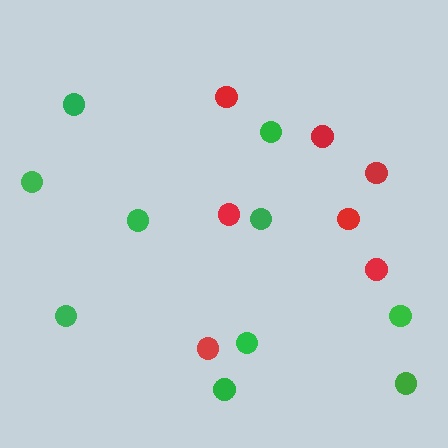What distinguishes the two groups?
There are 2 groups: one group of red circles (7) and one group of green circles (10).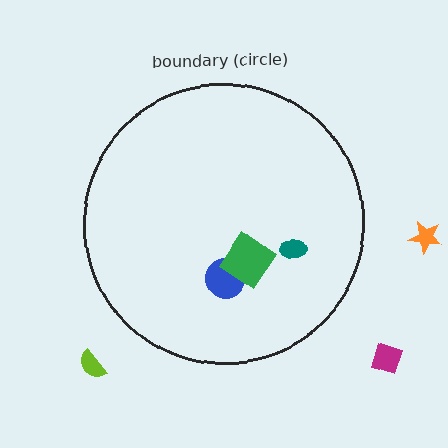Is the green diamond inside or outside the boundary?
Inside.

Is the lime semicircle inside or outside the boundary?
Outside.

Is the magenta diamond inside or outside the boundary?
Outside.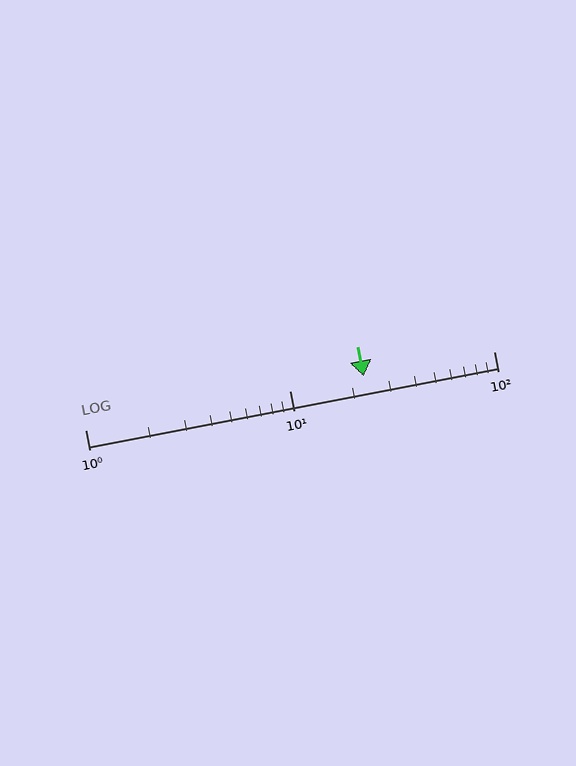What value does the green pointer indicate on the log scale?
The pointer indicates approximately 23.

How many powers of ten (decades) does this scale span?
The scale spans 2 decades, from 1 to 100.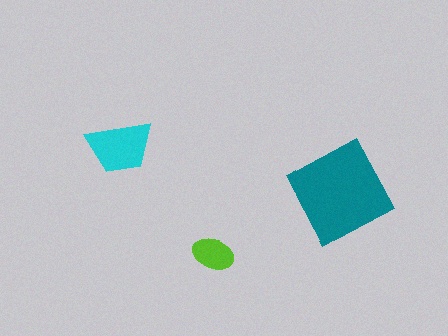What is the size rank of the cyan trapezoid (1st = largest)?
2nd.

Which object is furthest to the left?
The cyan trapezoid is leftmost.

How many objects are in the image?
There are 3 objects in the image.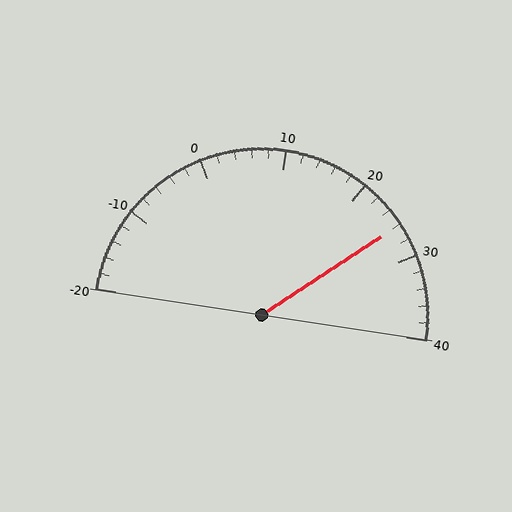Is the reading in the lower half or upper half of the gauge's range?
The reading is in the upper half of the range (-20 to 40).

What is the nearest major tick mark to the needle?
The nearest major tick mark is 30.